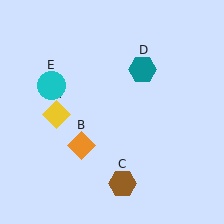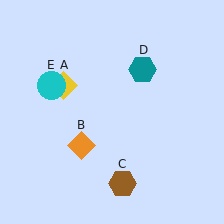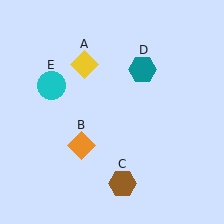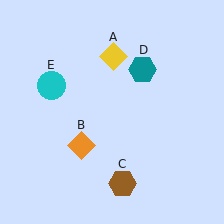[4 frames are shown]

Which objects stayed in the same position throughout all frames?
Orange diamond (object B) and brown hexagon (object C) and teal hexagon (object D) and cyan circle (object E) remained stationary.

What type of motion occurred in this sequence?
The yellow diamond (object A) rotated clockwise around the center of the scene.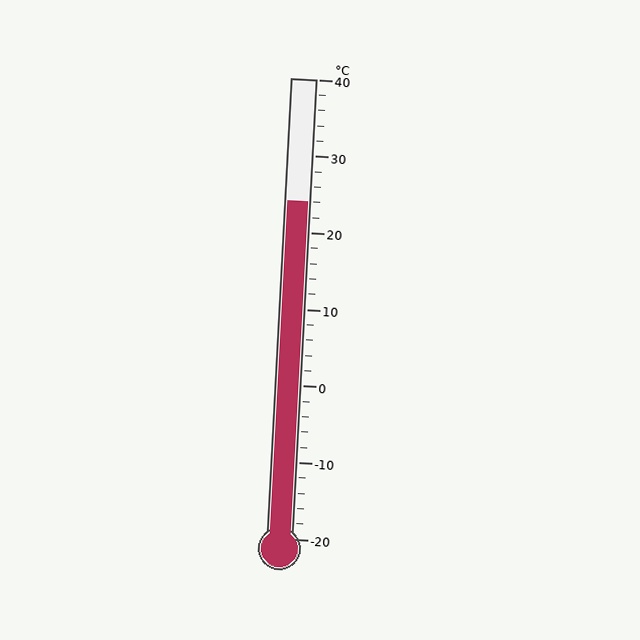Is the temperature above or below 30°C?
The temperature is below 30°C.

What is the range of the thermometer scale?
The thermometer scale ranges from -20°C to 40°C.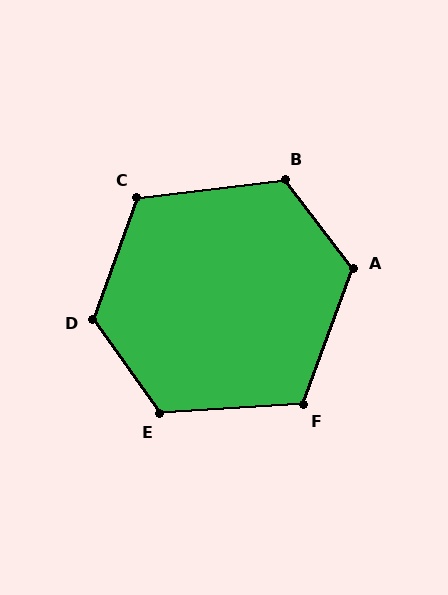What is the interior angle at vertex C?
Approximately 116 degrees (obtuse).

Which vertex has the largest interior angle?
D, at approximately 125 degrees.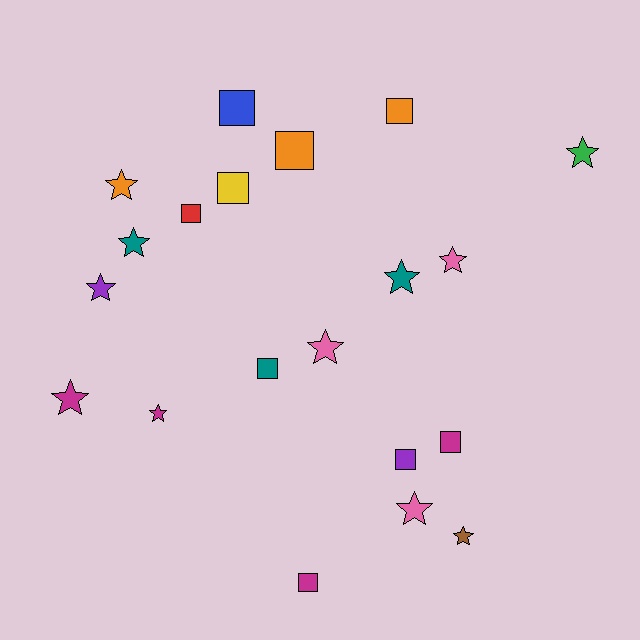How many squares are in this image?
There are 9 squares.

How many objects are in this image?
There are 20 objects.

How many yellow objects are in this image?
There is 1 yellow object.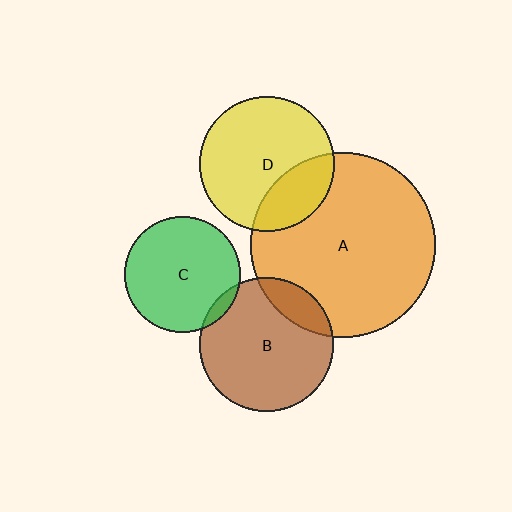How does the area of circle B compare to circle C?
Approximately 1.4 times.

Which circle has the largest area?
Circle A (orange).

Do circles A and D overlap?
Yes.